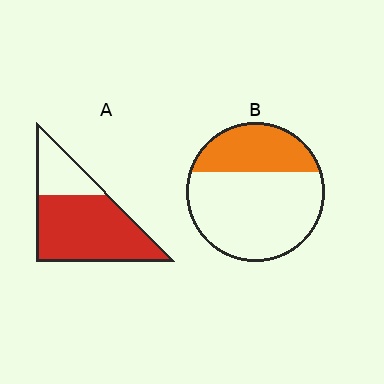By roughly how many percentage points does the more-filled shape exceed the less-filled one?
By roughly 40 percentage points (A over B).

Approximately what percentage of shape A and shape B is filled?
A is approximately 70% and B is approximately 30%.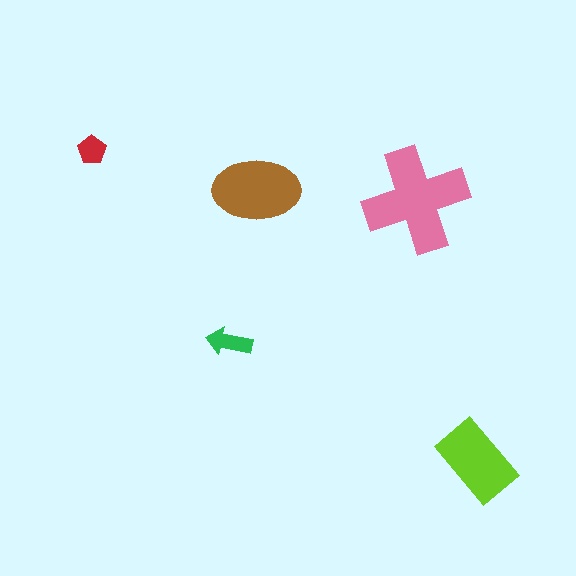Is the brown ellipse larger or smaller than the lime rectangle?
Larger.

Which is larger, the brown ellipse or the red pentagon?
The brown ellipse.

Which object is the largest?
The pink cross.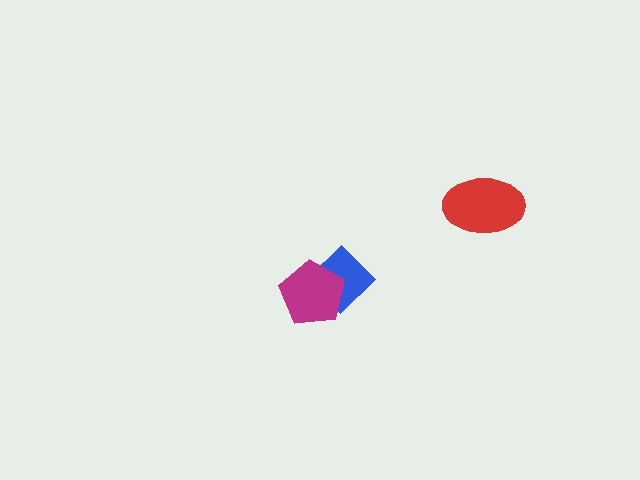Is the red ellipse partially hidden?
No, no other shape covers it.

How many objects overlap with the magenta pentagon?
1 object overlaps with the magenta pentagon.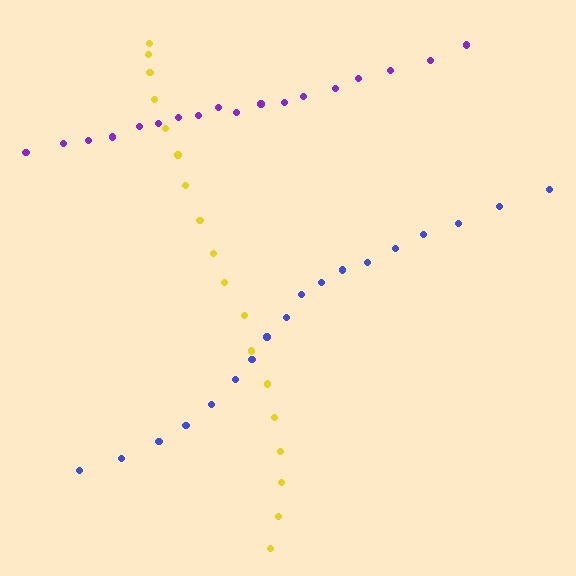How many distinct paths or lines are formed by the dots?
There are 3 distinct paths.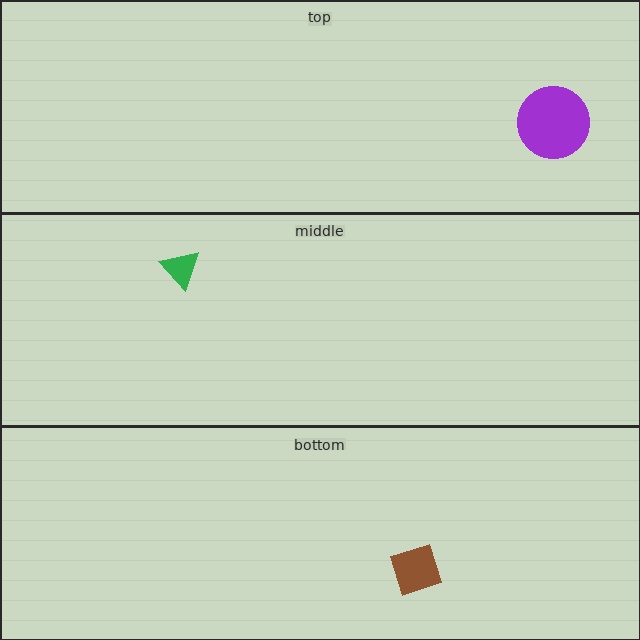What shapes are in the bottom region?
The brown diamond.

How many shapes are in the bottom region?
1.